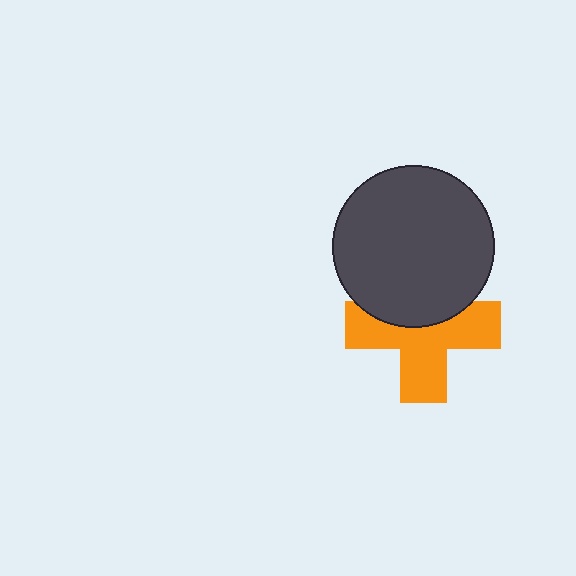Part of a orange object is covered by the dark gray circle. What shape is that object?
It is a cross.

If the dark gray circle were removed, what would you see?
You would see the complete orange cross.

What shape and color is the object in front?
The object in front is a dark gray circle.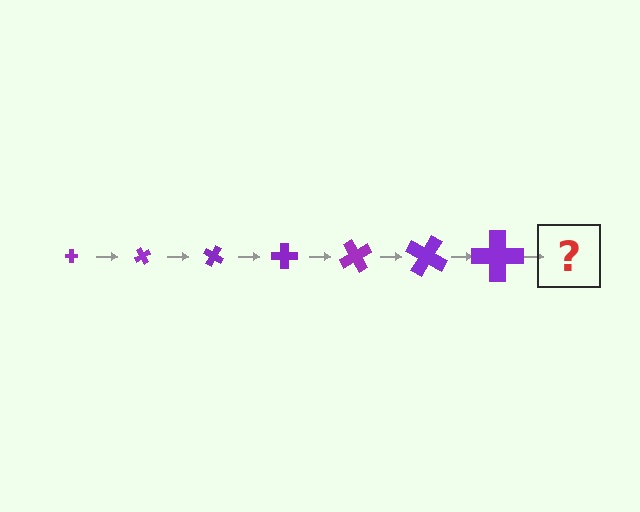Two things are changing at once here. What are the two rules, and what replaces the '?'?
The two rules are that the cross grows larger each step and it rotates 60 degrees each step. The '?' should be a cross, larger than the previous one and rotated 420 degrees from the start.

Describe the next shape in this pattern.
It should be a cross, larger than the previous one and rotated 420 degrees from the start.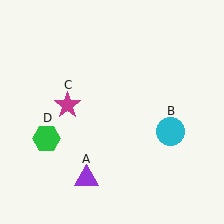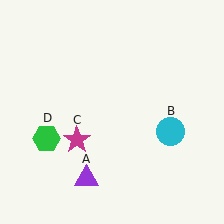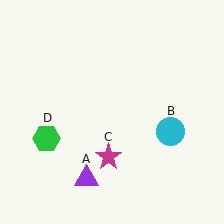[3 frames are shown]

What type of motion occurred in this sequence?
The magenta star (object C) rotated counterclockwise around the center of the scene.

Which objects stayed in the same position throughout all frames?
Purple triangle (object A) and cyan circle (object B) and green hexagon (object D) remained stationary.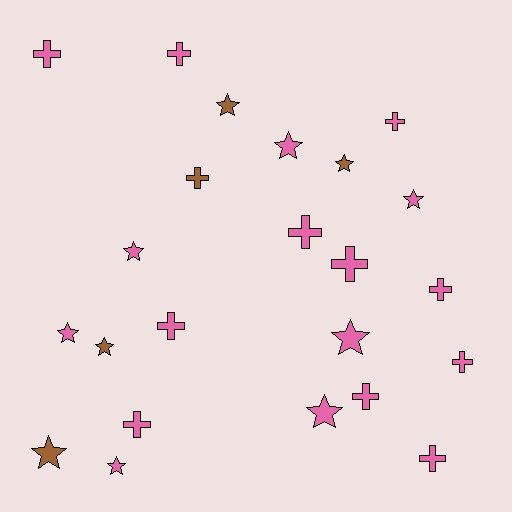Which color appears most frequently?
Pink, with 18 objects.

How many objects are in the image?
There are 23 objects.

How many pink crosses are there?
There are 11 pink crosses.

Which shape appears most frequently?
Cross, with 12 objects.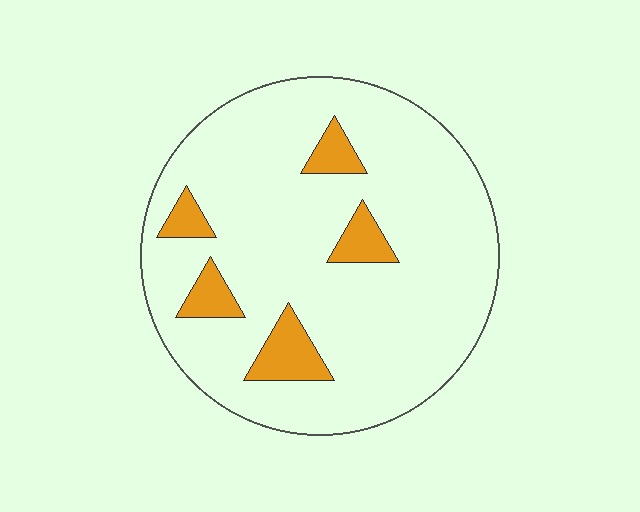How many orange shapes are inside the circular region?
5.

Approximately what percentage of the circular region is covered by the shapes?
Approximately 10%.